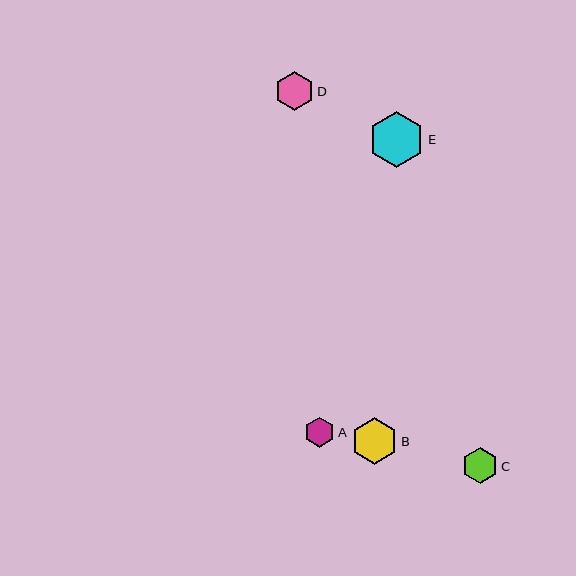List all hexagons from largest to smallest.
From largest to smallest: E, B, D, C, A.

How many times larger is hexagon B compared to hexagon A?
Hexagon B is approximately 1.5 times the size of hexagon A.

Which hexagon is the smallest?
Hexagon A is the smallest with a size of approximately 30 pixels.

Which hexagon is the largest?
Hexagon E is the largest with a size of approximately 56 pixels.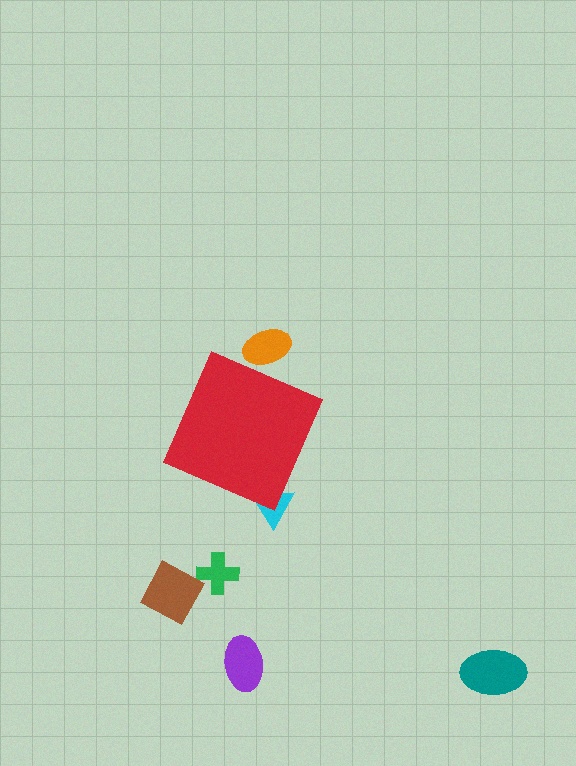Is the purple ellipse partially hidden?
No, the purple ellipse is fully visible.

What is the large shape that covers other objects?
A red diamond.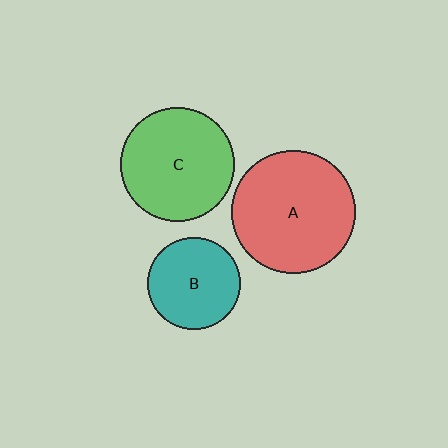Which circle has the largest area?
Circle A (red).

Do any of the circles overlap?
No, none of the circles overlap.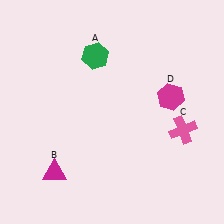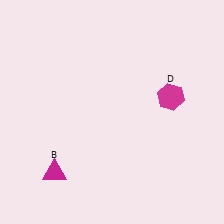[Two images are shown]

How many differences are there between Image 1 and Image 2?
There are 2 differences between the two images.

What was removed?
The pink cross (C), the green hexagon (A) were removed in Image 2.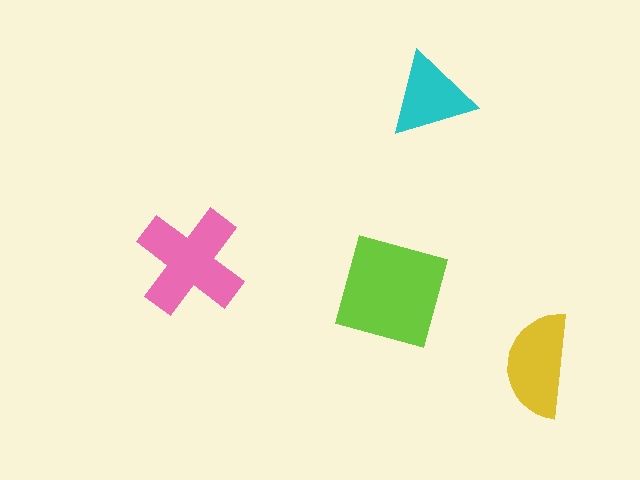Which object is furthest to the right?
The yellow semicircle is rightmost.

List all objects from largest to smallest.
The lime square, the pink cross, the yellow semicircle, the cyan triangle.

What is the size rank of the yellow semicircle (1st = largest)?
3rd.